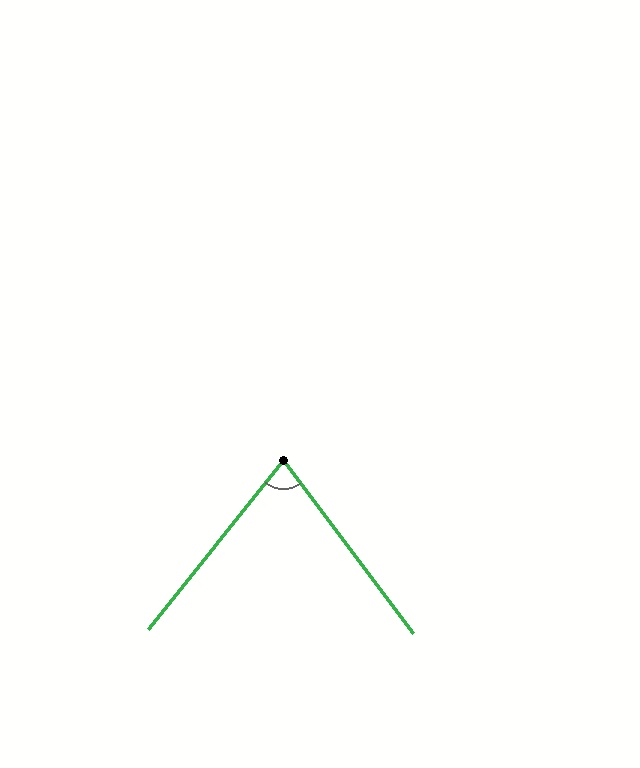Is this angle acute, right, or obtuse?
It is acute.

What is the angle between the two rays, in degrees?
Approximately 75 degrees.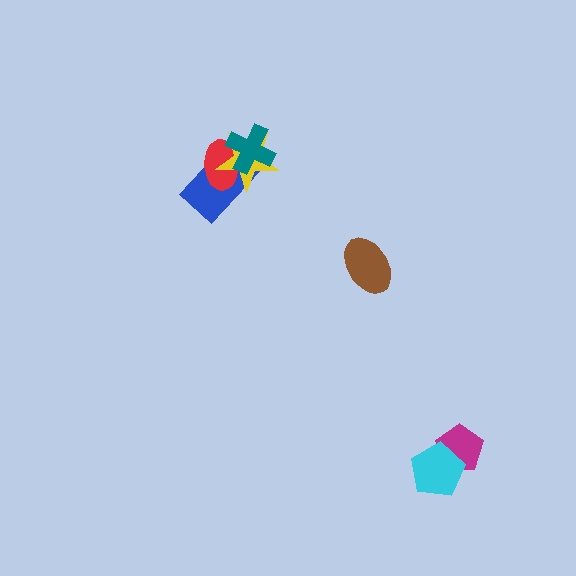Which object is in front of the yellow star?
The teal cross is in front of the yellow star.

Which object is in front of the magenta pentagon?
The cyan pentagon is in front of the magenta pentagon.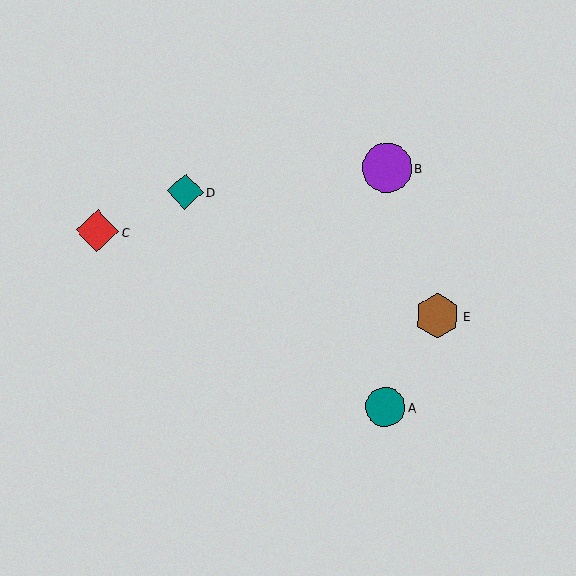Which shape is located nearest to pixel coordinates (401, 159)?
The purple circle (labeled B) at (387, 168) is nearest to that location.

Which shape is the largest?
The purple circle (labeled B) is the largest.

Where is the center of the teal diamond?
The center of the teal diamond is at (185, 192).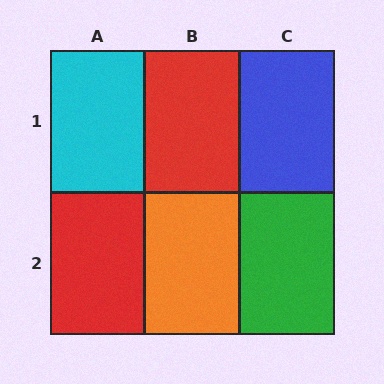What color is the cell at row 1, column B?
Red.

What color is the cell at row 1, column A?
Cyan.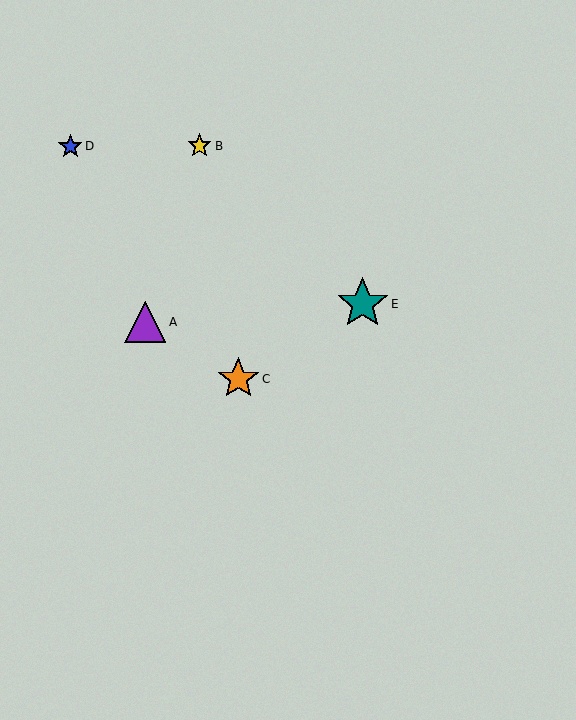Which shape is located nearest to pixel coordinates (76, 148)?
The blue star (labeled D) at (70, 147) is nearest to that location.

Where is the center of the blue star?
The center of the blue star is at (70, 147).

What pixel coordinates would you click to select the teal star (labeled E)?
Click at (363, 304) to select the teal star E.